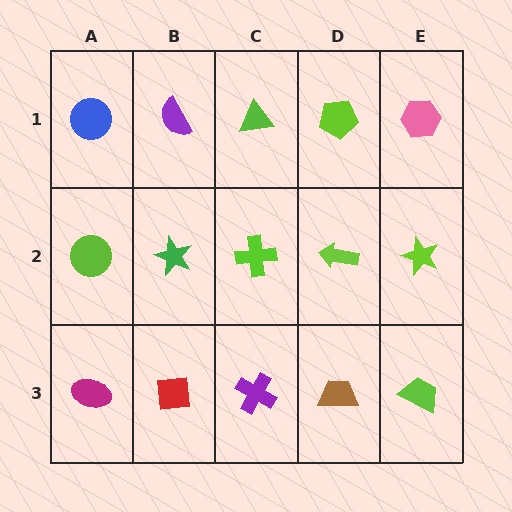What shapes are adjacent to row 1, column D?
A lime arrow (row 2, column D), a lime triangle (row 1, column C), a pink hexagon (row 1, column E).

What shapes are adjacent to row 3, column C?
A lime cross (row 2, column C), a red square (row 3, column B), a brown trapezoid (row 3, column D).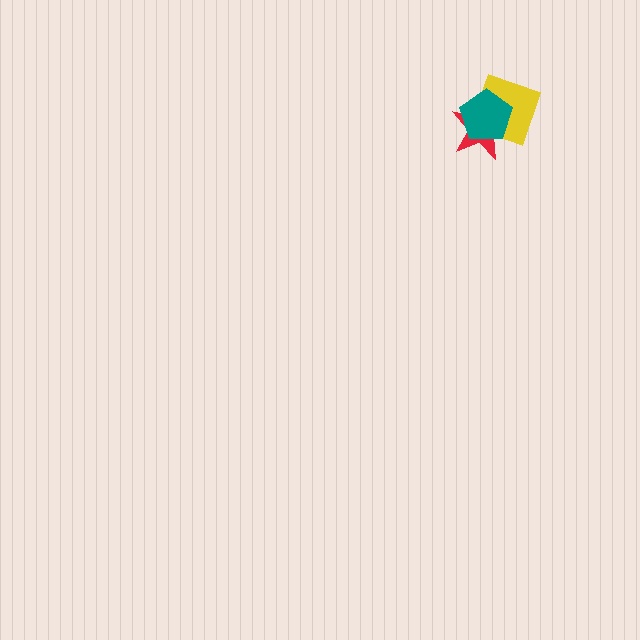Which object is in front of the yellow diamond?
The teal pentagon is in front of the yellow diamond.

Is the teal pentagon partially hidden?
No, no other shape covers it.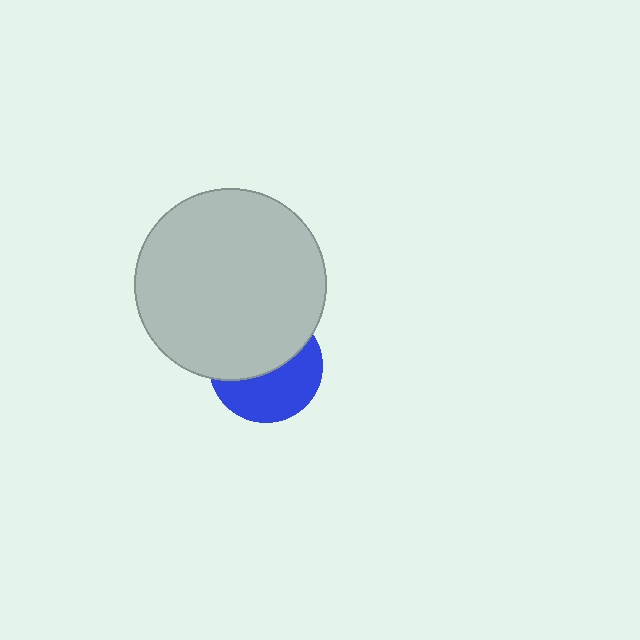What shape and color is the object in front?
The object in front is a light gray circle.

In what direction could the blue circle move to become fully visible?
The blue circle could move down. That would shift it out from behind the light gray circle entirely.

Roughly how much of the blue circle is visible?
About half of it is visible (roughly 48%).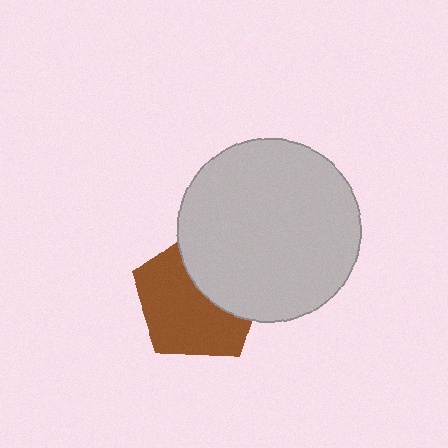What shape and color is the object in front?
The object in front is a light gray circle.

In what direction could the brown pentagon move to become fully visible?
The brown pentagon could move toward the lower-left. That would shift it out from behind the light gray circle entirely.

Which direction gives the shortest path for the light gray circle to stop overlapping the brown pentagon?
Moving toward the upper-right gives the shortest separation.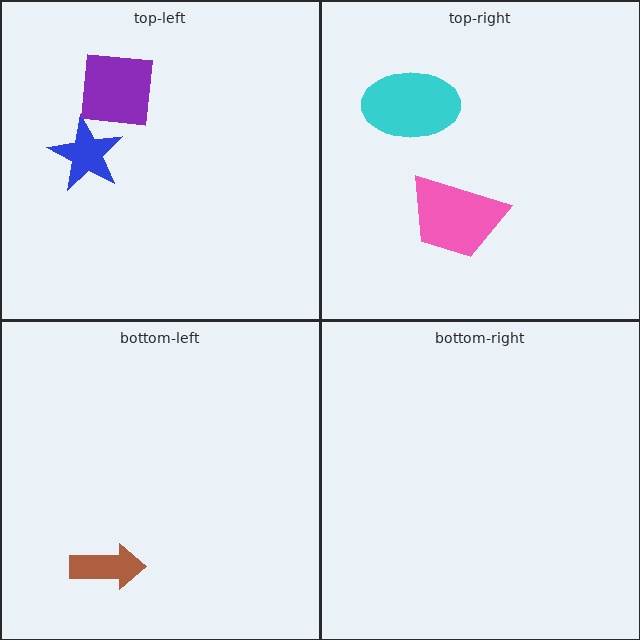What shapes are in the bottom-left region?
The brown arrow.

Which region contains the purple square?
The top-left region.